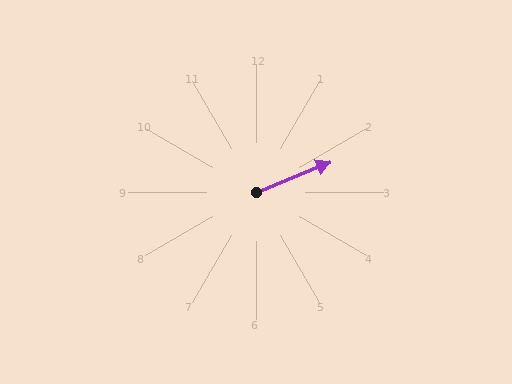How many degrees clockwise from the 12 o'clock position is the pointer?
Approximately 68 degrees.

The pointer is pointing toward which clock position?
Roughly 2 o'clock.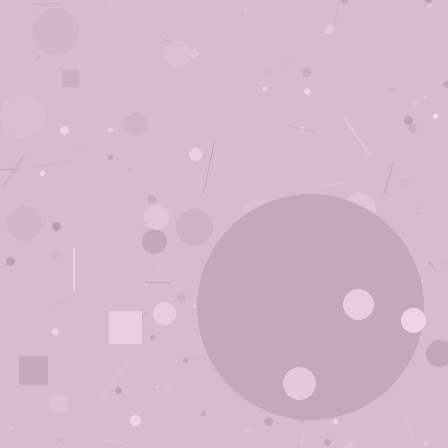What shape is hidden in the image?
A circle is hidden in the image.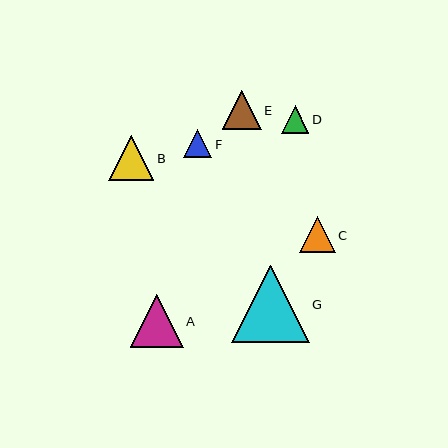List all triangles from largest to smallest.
From largest to smallest: G, A, B, E, C, F, D.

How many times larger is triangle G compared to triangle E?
Triangle G is approximately 2.0 times the size of triangle E.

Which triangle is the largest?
Triangle G is the largest with a size of approximately 77 pixels.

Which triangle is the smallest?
Triangle D is the smallest with a size of approximately 28 pixels.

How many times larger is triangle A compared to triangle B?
Triangle A is approximately 1.2 times the size of triangle B.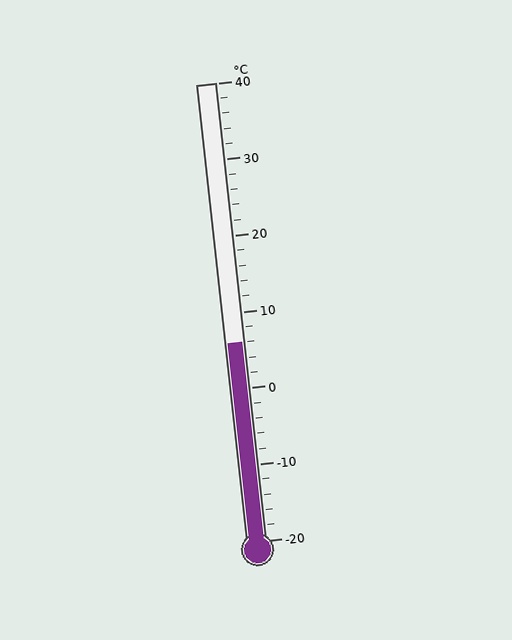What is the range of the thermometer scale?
The thermometer scale ranges from -20°C to 40°C.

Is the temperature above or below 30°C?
The temperature is below 30°C.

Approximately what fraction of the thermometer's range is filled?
The thermometer is filled to approximately 45% of its range.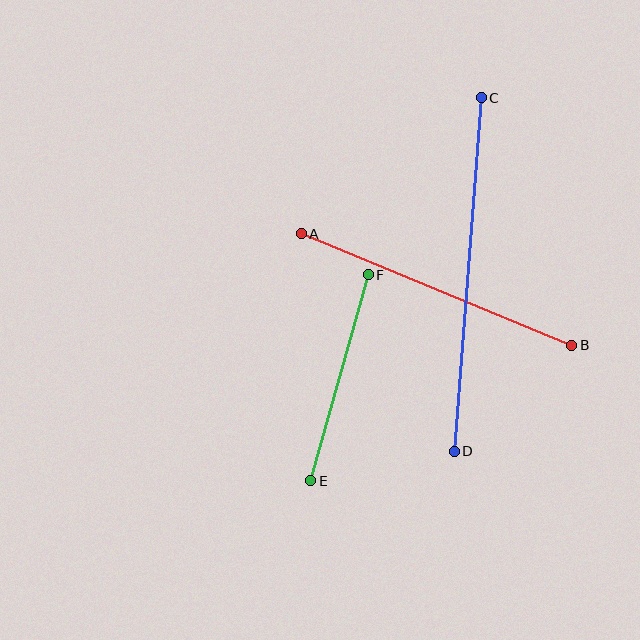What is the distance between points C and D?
The distance is approximately 355 pixels.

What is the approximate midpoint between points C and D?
The midpoint is at approximately (468, 274) pixels.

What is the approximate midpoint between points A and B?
The midpoint is at approximately (436, 290) pixels.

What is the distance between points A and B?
The distance is approximately 293 pixels.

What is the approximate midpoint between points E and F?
The midpoint is at approximately (340, 378) pixels.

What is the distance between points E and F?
The distance is approximately 214 pixels.